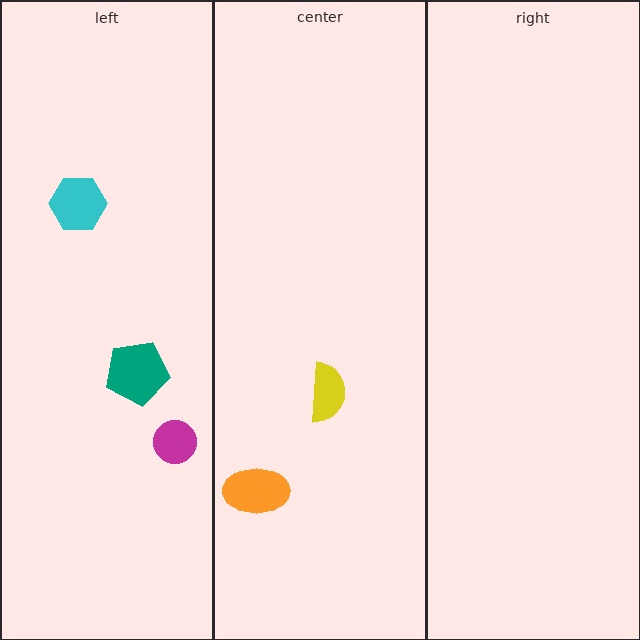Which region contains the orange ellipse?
The center region.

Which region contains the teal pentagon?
The left region.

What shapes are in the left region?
The teal pentagon, the cyan hexagon, the magenta circle.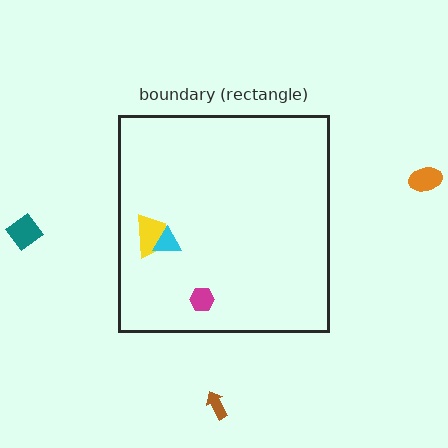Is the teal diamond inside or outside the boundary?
Outside.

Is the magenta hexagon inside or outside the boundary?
Inside.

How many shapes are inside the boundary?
3 inside, 3 outside.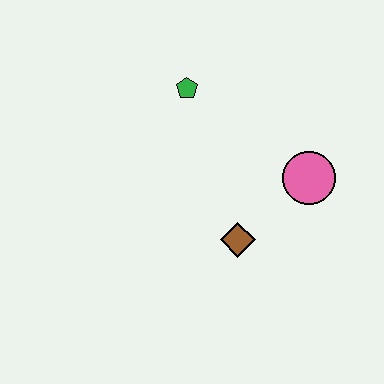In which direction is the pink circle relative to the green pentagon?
The pink circle is to the right of the green pentagon.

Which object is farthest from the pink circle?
The green pentagon is farthest from the pink circle.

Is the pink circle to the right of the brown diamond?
Yes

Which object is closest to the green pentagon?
The pink circle is closest to the green pentagon.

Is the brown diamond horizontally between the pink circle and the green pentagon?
Yes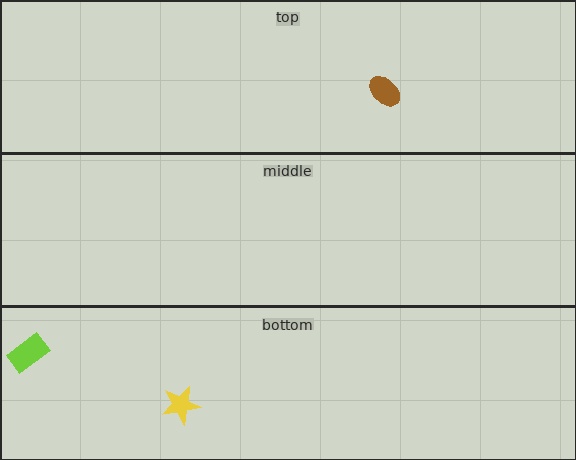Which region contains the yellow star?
The bottom region.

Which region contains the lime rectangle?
The bottom region.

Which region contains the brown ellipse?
The top region.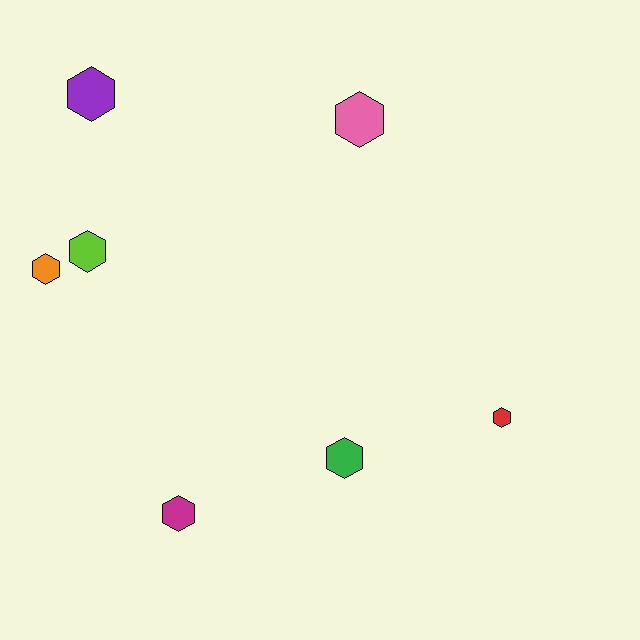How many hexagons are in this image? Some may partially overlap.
There are 7 hexagons.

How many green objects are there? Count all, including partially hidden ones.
There is 1 green object.